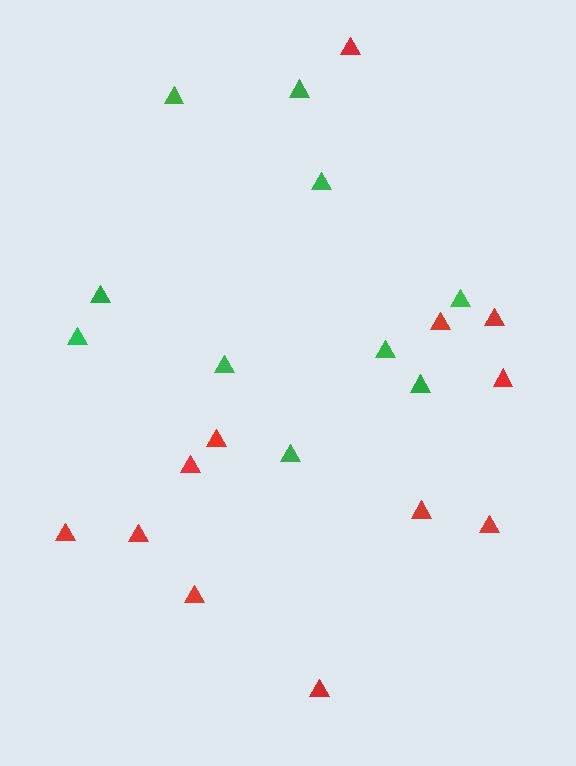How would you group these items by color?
There are 2 groups: one group of red triangles (12) and one group of green triangles (10).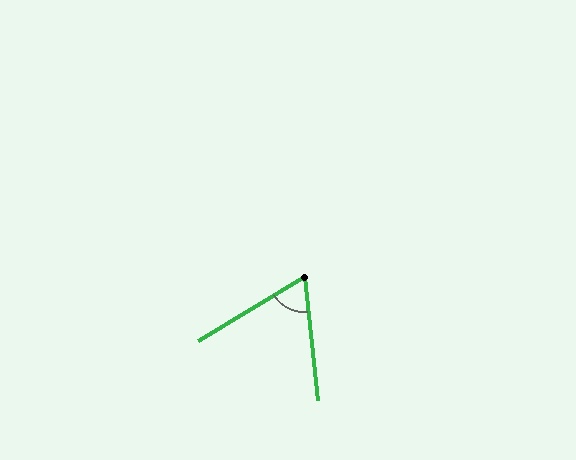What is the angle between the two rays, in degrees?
Approximately 65 degrees.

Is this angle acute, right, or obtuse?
It is acute.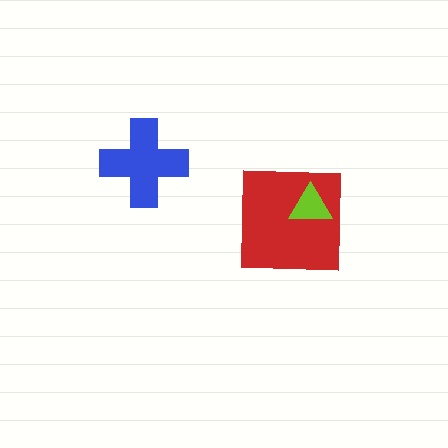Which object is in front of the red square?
The lime triangle is in front of the red square.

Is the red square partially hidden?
Yes, it is partially covered by another shape.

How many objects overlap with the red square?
1 object overlaps with the red square.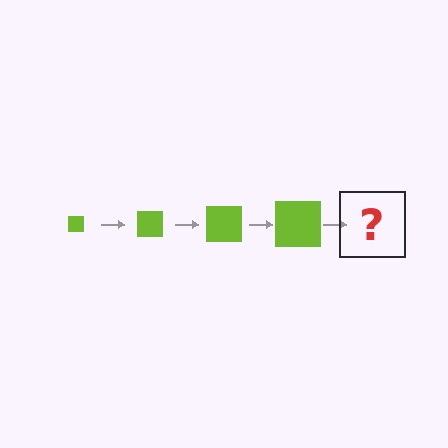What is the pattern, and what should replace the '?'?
The pattern is that the square gets progressively larger each step. The '?' should be a lime square, larger than the previous one.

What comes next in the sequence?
The next element should be a lime square, larger than the previous one.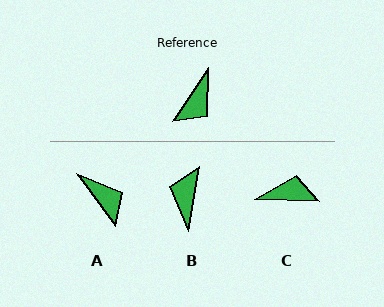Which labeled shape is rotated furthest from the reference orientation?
B, about 156 degrees away.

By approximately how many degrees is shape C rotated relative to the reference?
Approximately 122 degrees counter-clockwise.